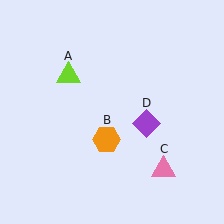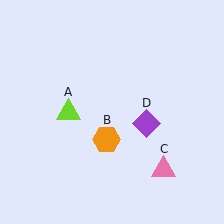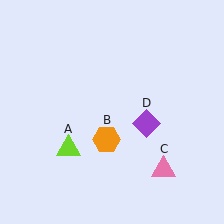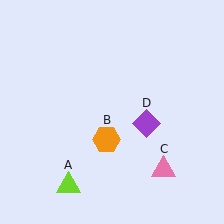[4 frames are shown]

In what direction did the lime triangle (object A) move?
The lime triangle (object A) moved down.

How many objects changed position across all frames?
1 object changed position: lime triangle (object A).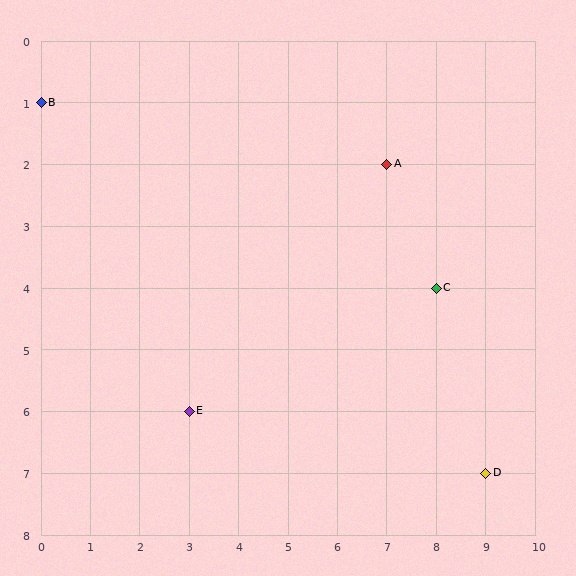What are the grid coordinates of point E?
Point E is at grid coordinates (3, 6).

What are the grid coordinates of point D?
Point D is at grid coordinates (9, 7).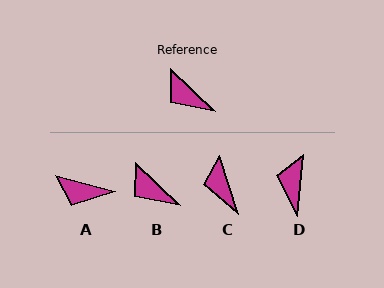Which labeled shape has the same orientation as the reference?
B.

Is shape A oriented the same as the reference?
No, it is off by about 30 degrees.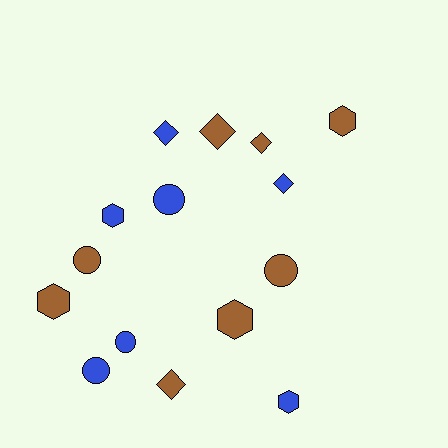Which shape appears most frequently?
Circle, with 5 objects.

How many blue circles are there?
There are 3 blue circles.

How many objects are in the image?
There are 15 objects.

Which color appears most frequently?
Brown, with 8 objects.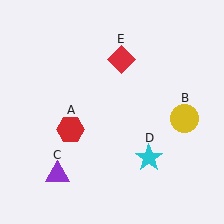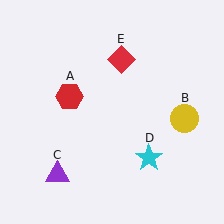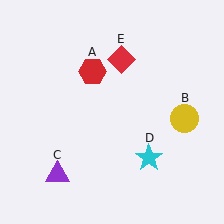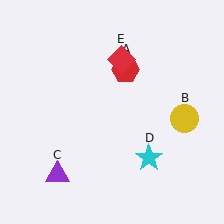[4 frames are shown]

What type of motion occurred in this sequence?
The red hexagon (object A) rotated clockwise around the center of the scene.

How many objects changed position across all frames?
1 object changed position: red hexagon (object A).